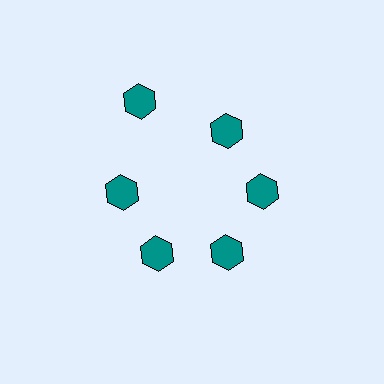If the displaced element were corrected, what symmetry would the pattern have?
It would have 6-fold rotational symmetry — the pattern would map onto itself every 60 degrees.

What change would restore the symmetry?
The symmetry would be restored by moving it inward, back onto the ring so that all 6 hexagons sit at equal angles and equal distance from the center.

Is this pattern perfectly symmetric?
No. The 6 teal hexagons are arranged in a ring, but one element near the 11 o'clock position is pushed outward from the center, breaking the 6-fold rotational symmetry.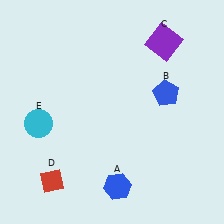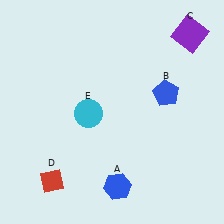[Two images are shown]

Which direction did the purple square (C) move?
The purple square (C) moved right.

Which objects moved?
The objects that moved are: the purple square (C), the cyan circle (E).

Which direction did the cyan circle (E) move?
The cyan circle (E) moved right.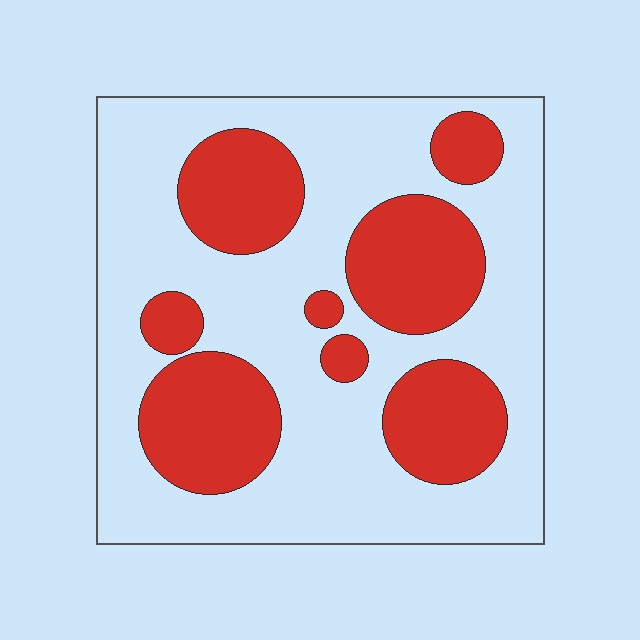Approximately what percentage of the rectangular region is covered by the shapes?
Approximately 35%.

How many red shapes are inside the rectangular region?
8.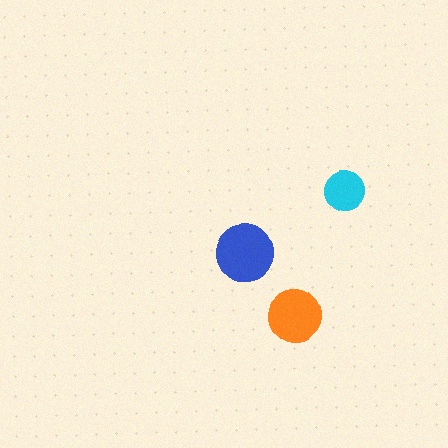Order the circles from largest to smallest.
the blue one, the orange one, the cyan one.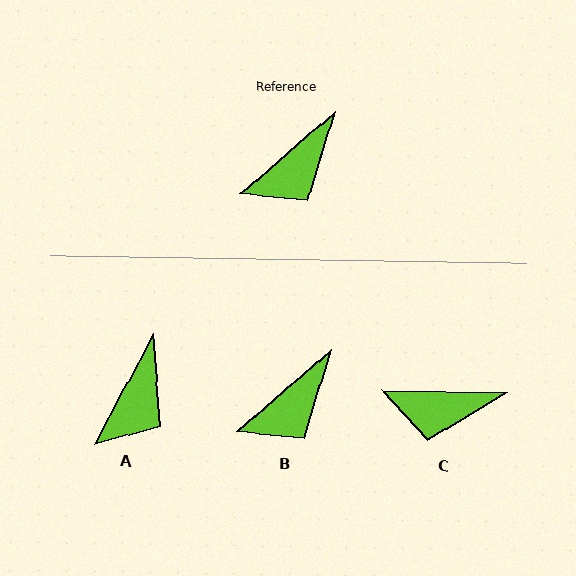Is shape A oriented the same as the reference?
No, it is off by about 21 degrees.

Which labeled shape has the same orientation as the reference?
B.